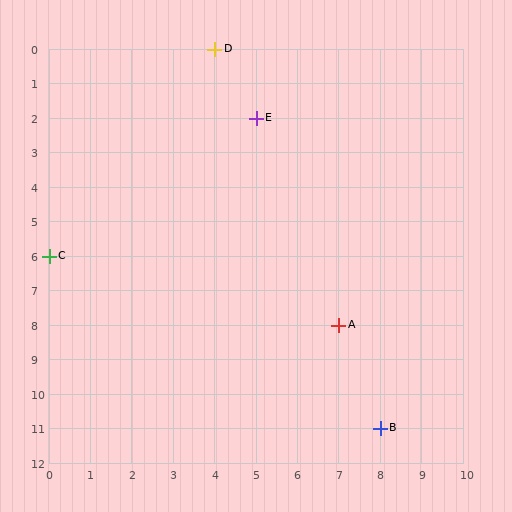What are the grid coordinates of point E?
Point E is at grid coordinates (5, 2).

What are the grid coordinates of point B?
Point B is at grid coordinates (8, 11).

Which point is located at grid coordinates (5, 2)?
Point E is at (5, 2).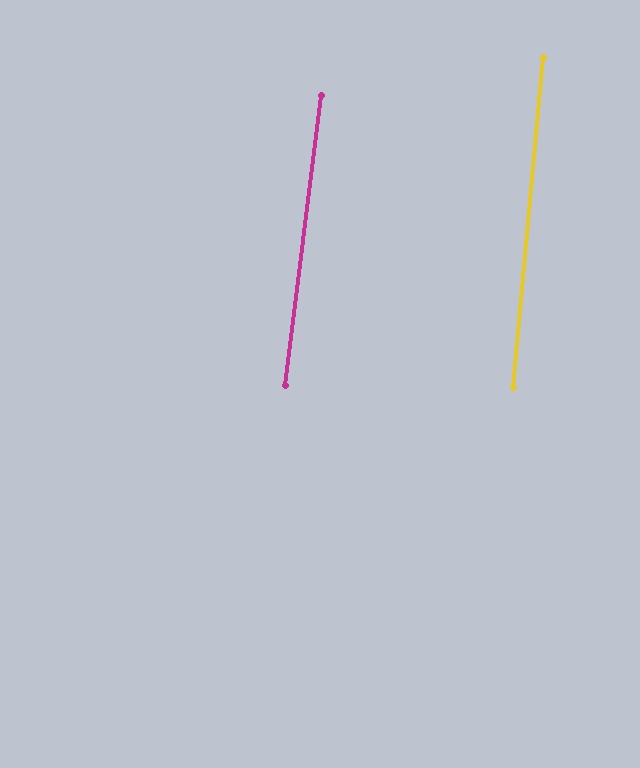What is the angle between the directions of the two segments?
Approximately 2 degrees.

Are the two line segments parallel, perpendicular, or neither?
Parallel — their directions differ by only 2.0°.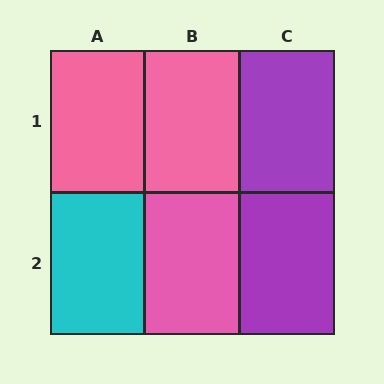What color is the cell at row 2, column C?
Purple.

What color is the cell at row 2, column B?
Pink.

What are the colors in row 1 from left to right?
Pink, pink, purple.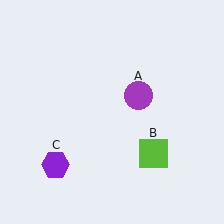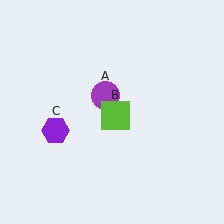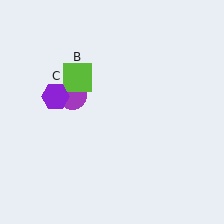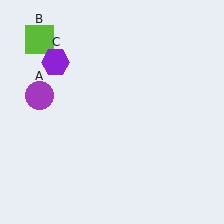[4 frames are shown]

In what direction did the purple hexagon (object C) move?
The purple hexagon (object C) moved up.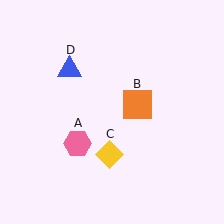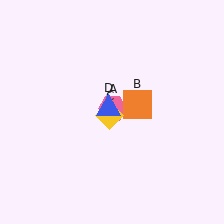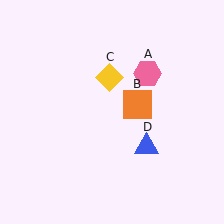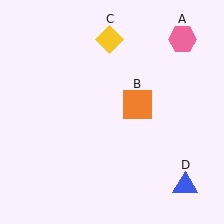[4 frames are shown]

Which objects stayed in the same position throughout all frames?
Orange square (object B) remained stationary.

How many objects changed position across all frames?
3 objects changed position: pink hexagon (object A), yellow diamond (object C), blue triangle (object D).